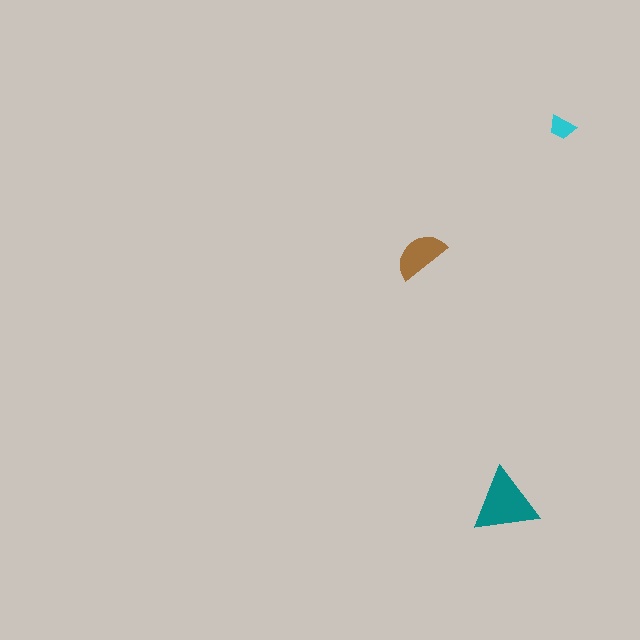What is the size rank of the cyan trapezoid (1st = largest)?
3rd.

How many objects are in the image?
There are 3 objects in the image.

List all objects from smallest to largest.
The cyan trapezoid, the brown semicircle, the teal triangle.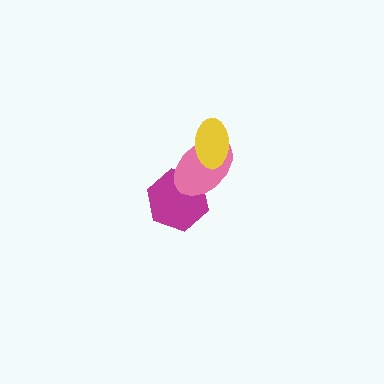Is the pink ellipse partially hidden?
Yes, it is partially covered by another shape.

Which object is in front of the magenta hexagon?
The pink ellipse is in front of the magenta hexagon.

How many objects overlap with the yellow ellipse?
1 object overlaps with the yellow ellipse.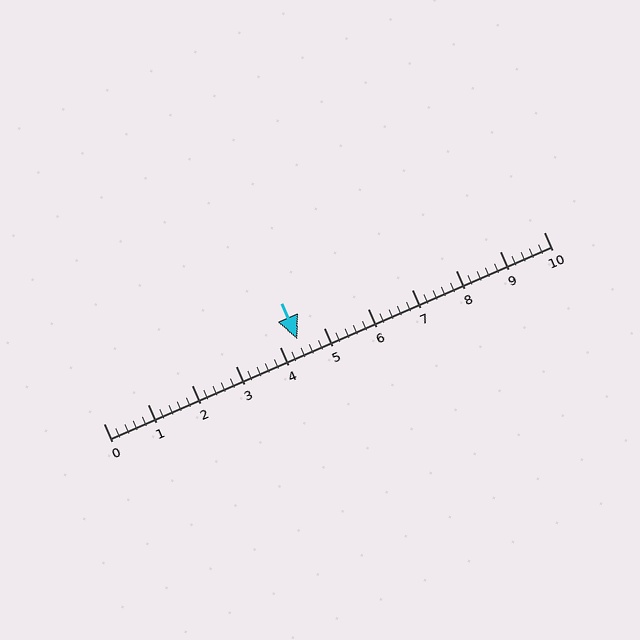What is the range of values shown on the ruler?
The ruler shows values from 0 to 10.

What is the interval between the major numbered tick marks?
The major tick marks are spaced 1 units apart.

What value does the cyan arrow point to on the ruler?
The cyan arrow points to approximately 4.4.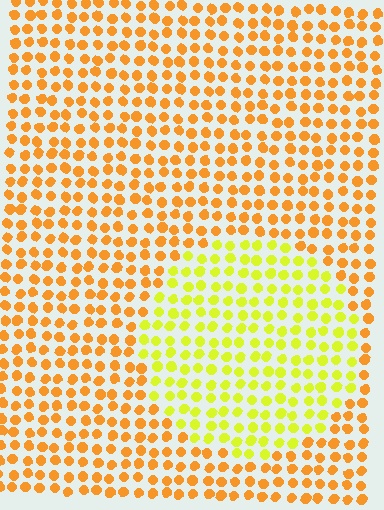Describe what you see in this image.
The image is filled with small orange elements in a uniform arrangement. A circle-shaped region is visible where the elements are tinted to a slightly different hue, forming a subtle color boundary.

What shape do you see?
I see a circle.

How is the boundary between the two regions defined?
The boundary is defined purely by a slight shift in hue (about 37 degrees). Spacing, size, and orientation are identical on both sides.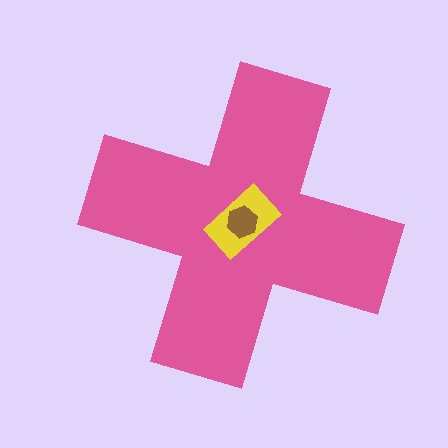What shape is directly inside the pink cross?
The yellow rectangle.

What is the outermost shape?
The pink cross.